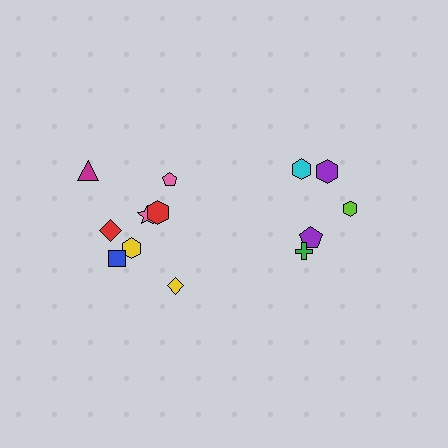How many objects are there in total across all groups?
There are 13 objects.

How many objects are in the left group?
There are 8 objects.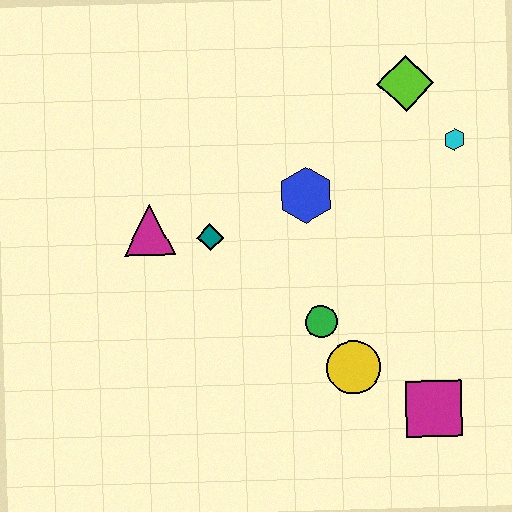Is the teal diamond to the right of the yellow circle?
No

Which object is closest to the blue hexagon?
The teal diamond is closest to the blue hexagon.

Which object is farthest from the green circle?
The lime diamond is farthest from the green circle.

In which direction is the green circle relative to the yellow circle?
The green circle is above the yellow circle.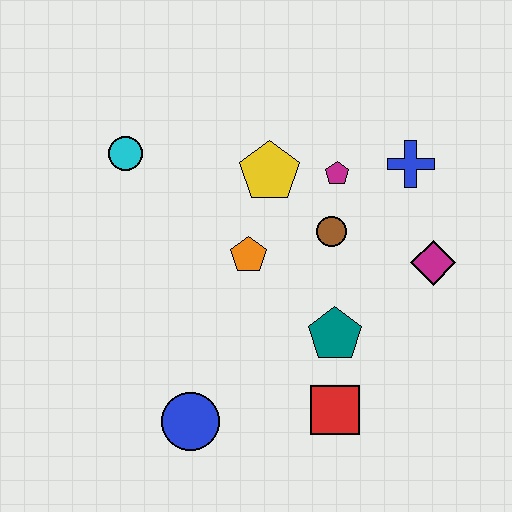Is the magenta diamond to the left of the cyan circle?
No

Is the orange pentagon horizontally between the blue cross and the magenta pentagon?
No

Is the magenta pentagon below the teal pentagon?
No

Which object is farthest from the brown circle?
The blue circle is farthest from the brown circle.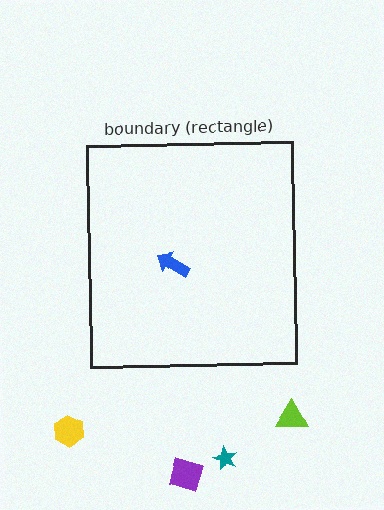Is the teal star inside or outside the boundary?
Outside.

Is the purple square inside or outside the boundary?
Outside.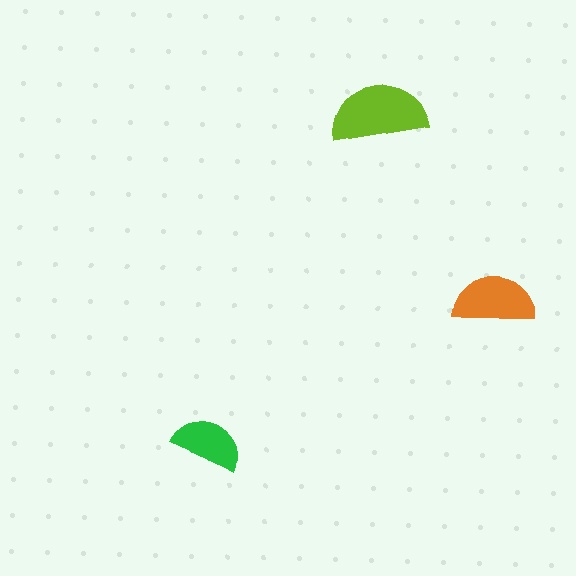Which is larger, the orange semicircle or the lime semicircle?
The lime one.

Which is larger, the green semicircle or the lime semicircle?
The lime one.